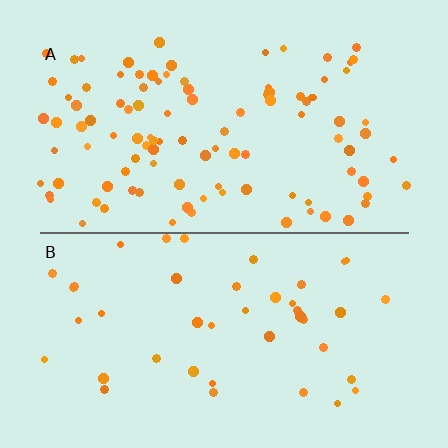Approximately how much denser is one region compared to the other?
Approximately 2.3× — region A over region B.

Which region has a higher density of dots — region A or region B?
A (the top).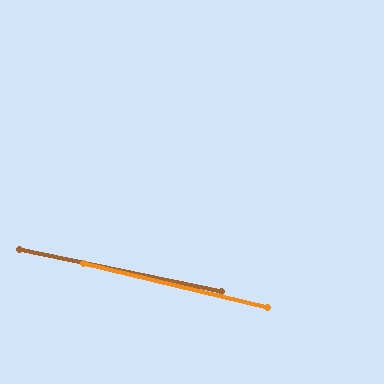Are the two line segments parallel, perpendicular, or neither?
Parallel — their directions differ by only 1.8°.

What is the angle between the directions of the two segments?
Approximately 2 degrees.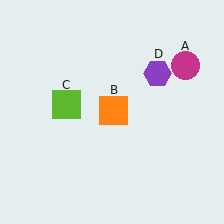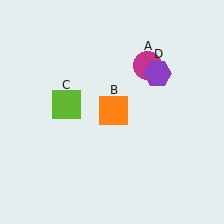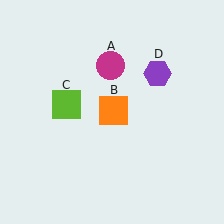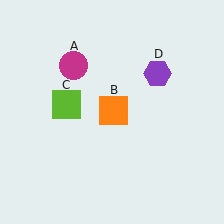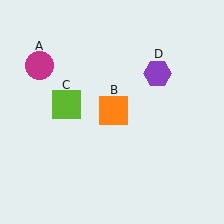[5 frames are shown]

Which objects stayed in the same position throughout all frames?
Orange square (object B) and lime square (object C) and purple hexagon (object D) remained stationary.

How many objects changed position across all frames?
1 object changed position: magenta circle (object A).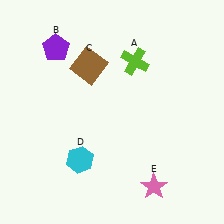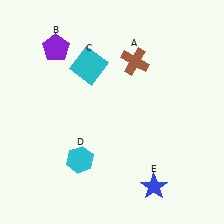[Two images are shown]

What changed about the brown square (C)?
In Image 1, C is brown. In Image 2, it changed to cyan.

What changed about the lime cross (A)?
In Image 1, A is lime. In Image 2, it changed to brown.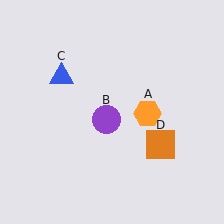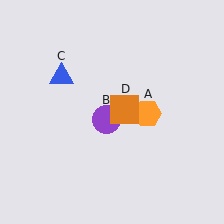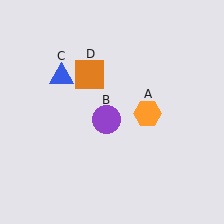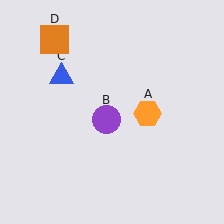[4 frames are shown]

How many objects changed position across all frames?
1 object changed position: orange square (object D).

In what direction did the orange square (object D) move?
The orange square (object D) moved up and to the left.